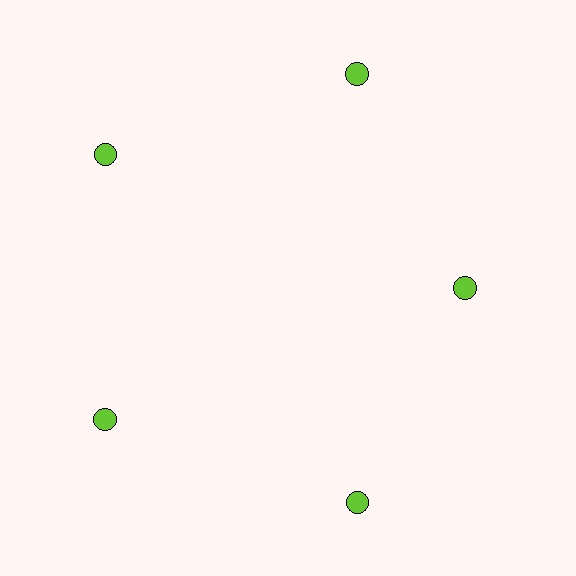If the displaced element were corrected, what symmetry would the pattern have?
It would have 5-fold rotational symmetry — the pattern would map onto itself every 72 degrees.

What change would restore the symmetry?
The symmetry would be restored by moving it outward, back onto the ring so that all 5 circles sit at equal angles and equal distance from the center.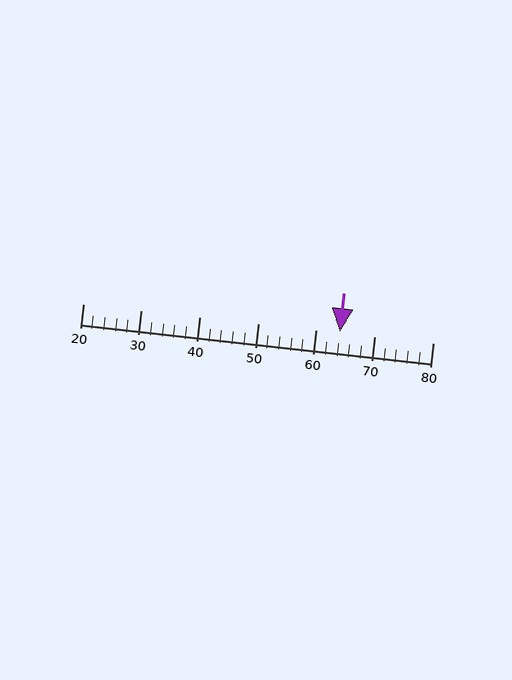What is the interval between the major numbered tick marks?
The major tick marks are spaced 10 units apart.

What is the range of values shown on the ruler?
The ruler shows values from 20 to 80.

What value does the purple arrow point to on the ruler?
The purple arrow points to approximately 64.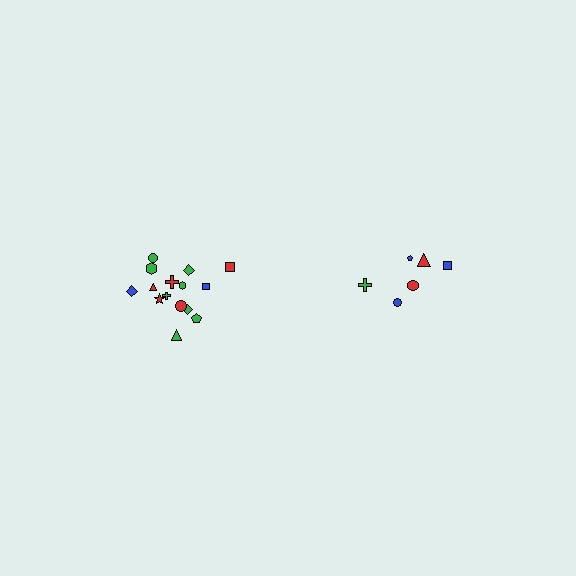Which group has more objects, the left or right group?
The left group.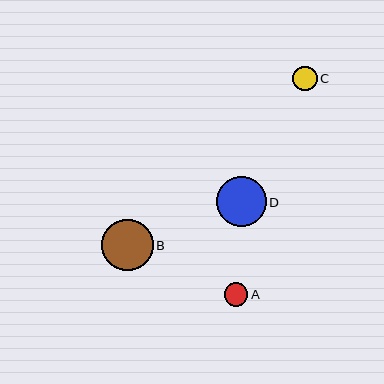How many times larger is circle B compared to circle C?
Circle B is approximately 2.1 times the size of circle C.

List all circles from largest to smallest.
From largest to smallest: B, D, C, A.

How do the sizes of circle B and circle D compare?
Circle B and circle D are approximately the same size.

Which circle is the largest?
Circle B is the largest with a size of approximately 52 pixels.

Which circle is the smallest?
Circle A is the smallest with a size of approximately 23 pixels.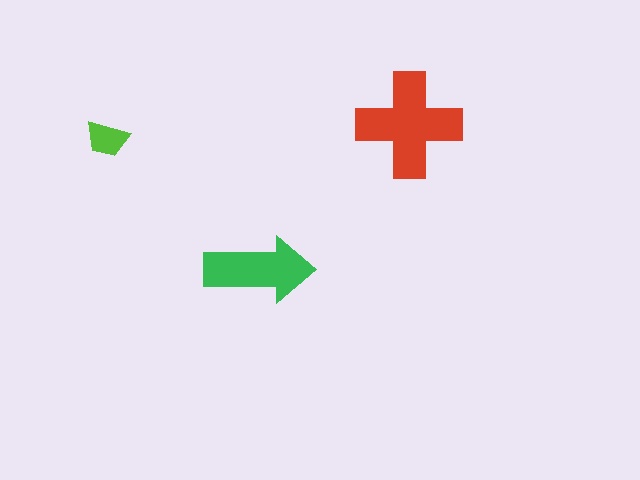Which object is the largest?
The red cross.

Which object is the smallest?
The lime trapezoid.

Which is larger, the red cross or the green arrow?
The red cross.